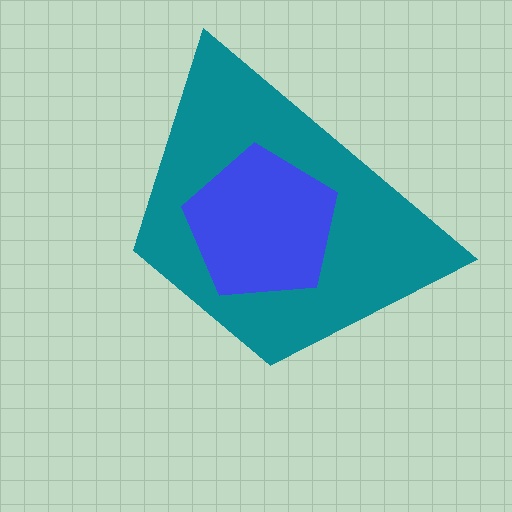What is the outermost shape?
The teal trapezoid.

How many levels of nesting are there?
2.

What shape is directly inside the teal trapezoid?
The blue pentagon.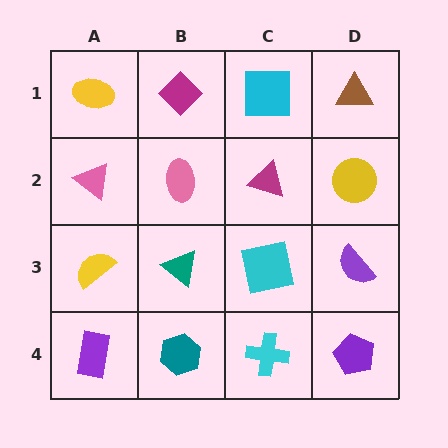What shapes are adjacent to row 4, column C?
A cyan square (row 3, column C), a teal hexagon (row 4, column B), a purple pentagon (row 4, column D).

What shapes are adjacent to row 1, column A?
A pink triangle (row 2, column A), a magenta diamond (row 1, column B).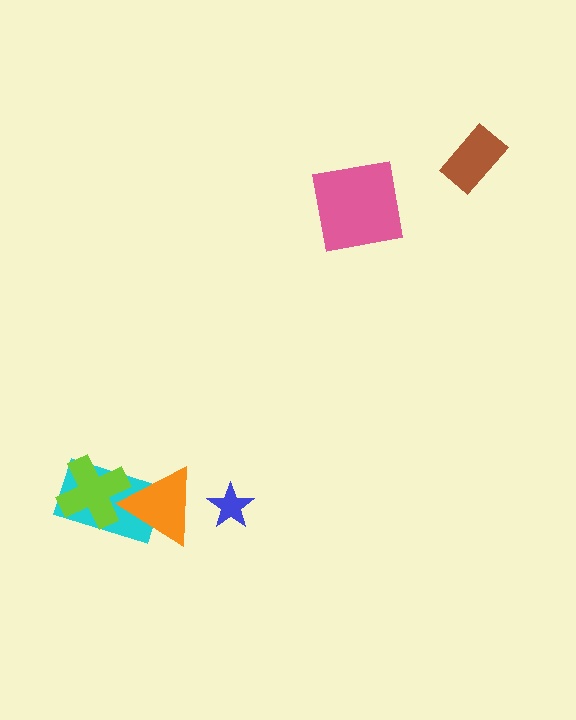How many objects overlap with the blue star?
0 objects overlap with the blue star.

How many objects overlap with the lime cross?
2 objects overlap with the lime cross.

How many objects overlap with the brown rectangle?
0 objects overlap with the brown rectangle.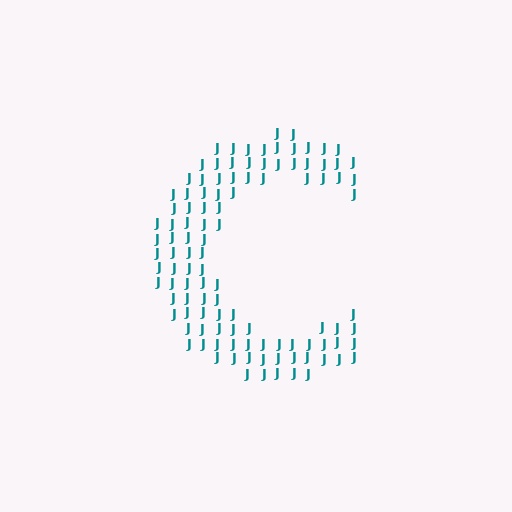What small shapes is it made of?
It is made of small letter J's.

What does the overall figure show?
The overall figure shows the letter C.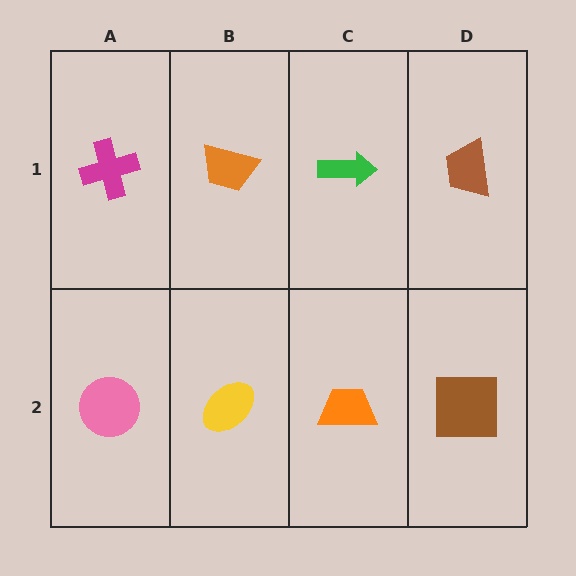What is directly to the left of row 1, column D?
A green arrow.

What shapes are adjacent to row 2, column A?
A magenta cross (row 1, column A), a yellow ellipse (row 2, column B).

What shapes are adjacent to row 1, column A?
A pink circle (row 2, column A), an orange trapezoid (row 1, column B).